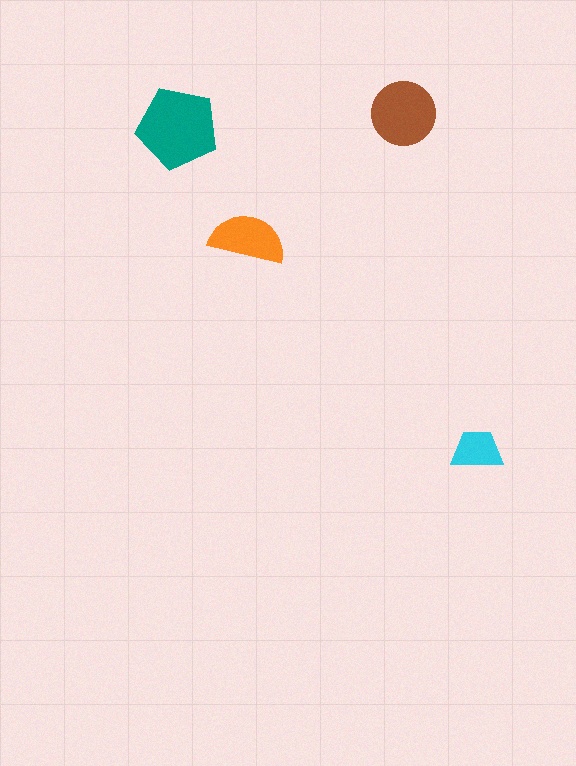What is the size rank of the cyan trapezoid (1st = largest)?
4th.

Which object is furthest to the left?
The teal pentagon is leftmost.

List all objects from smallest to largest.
The cyan trapezoid, the orange semicircle, the brown circle, the teal pentagon.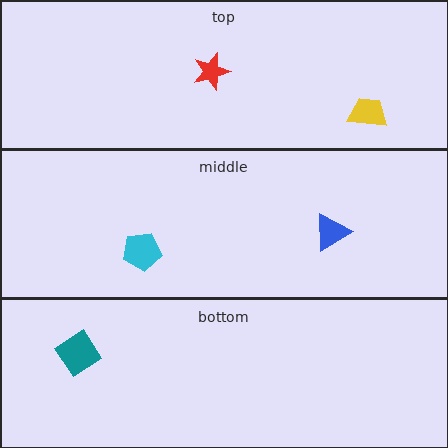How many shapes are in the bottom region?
1.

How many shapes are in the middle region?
2.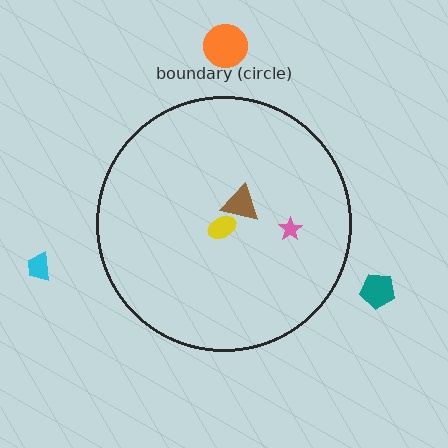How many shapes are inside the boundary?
3 inside, 3 outside.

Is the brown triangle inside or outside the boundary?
Inside.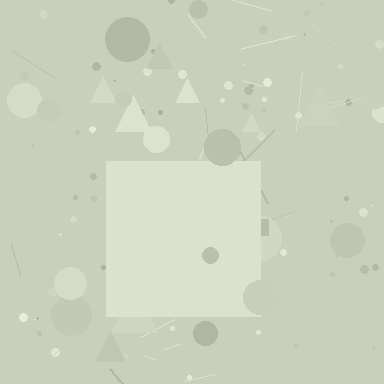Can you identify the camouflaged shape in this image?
The camouflaged shape is a square.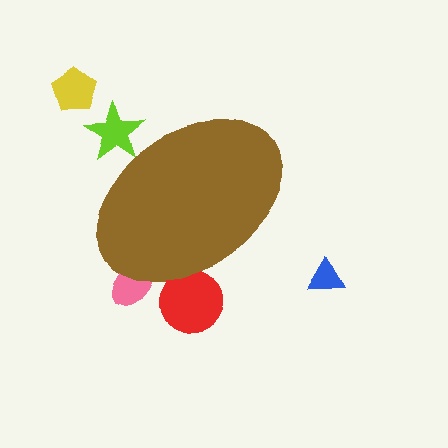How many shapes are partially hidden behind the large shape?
3 shapes are partially hidden.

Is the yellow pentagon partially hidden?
No, the yellow pentagon is fully visible.